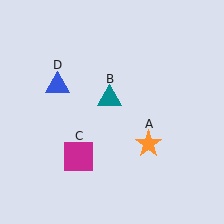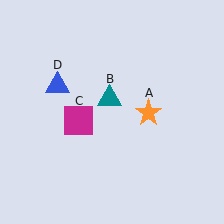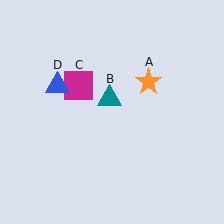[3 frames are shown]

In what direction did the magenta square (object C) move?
The magenta square (object C) moved up.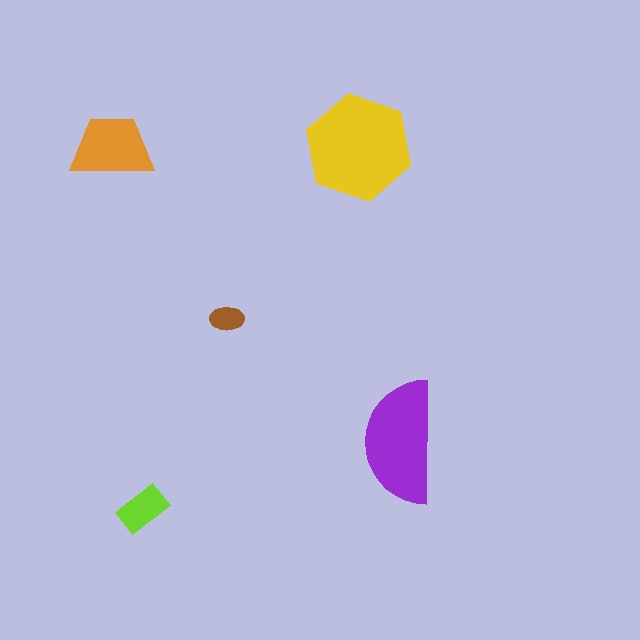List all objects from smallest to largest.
The brown ellipse, the lime rectangle, the orange trapezoid, the purple semicircle, the yellow hexagon.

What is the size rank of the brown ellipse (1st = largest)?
5th.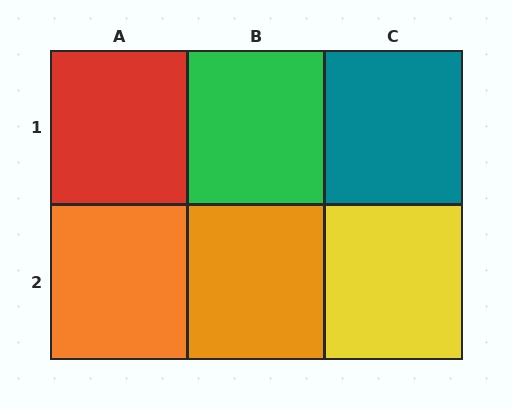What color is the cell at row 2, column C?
Yellow.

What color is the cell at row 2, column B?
Orange.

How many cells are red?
1 cell is red.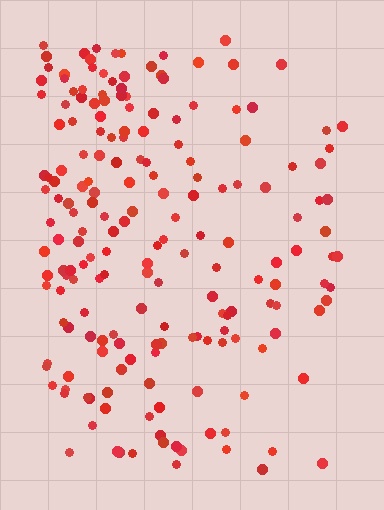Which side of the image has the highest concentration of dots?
The left.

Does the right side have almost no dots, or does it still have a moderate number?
Still a moderate number, just noticeably fewer than the left.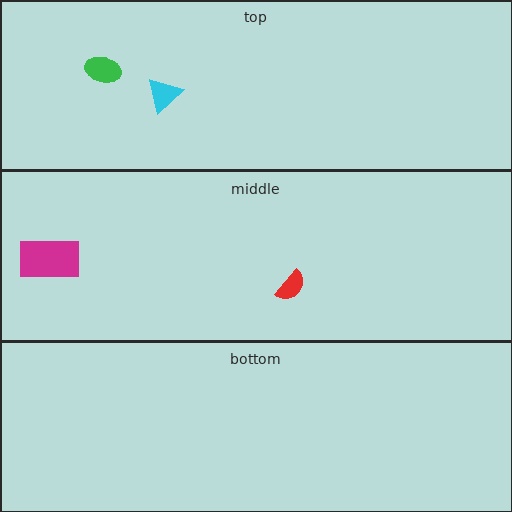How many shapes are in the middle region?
2.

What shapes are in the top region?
The green ellipse, the cyan triangle.